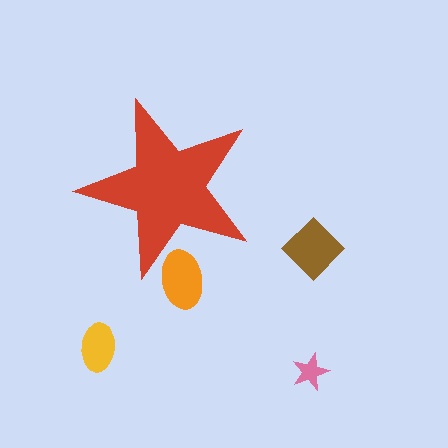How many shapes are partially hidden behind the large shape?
1 shape is partially hidden.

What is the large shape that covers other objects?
A red star.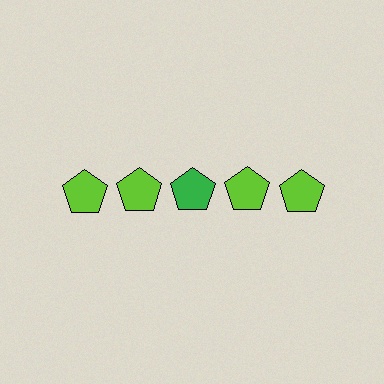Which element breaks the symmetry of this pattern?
The green pentagon in the top row, center column breaks the symmetry. All other shapes are lime pentagons.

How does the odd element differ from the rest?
It has a different color: green instead of lime.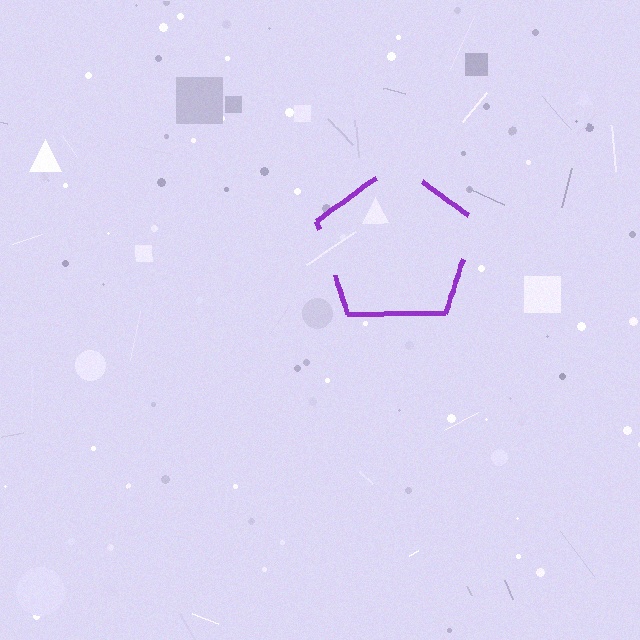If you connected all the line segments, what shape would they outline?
They would outline a pentagon.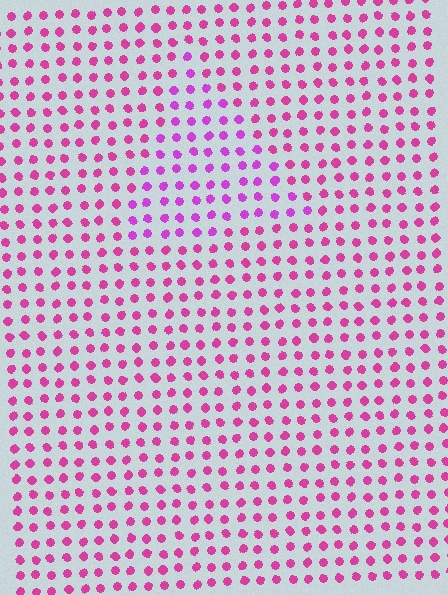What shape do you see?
I see a triangle.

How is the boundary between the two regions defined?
The boundary is defined purely by a slight shift in hue (about 26 degrees). Spacing, size, and orientation are identical on both sides.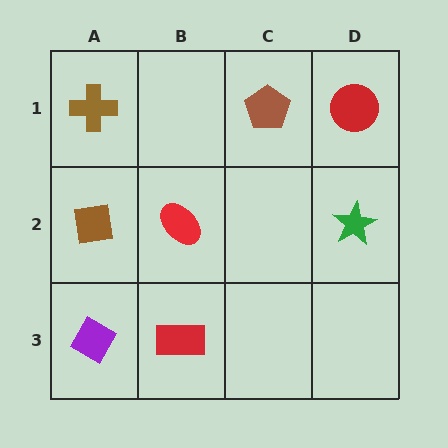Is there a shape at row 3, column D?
No, that cell is empty.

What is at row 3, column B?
A red rectangle.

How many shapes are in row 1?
3 shapes.